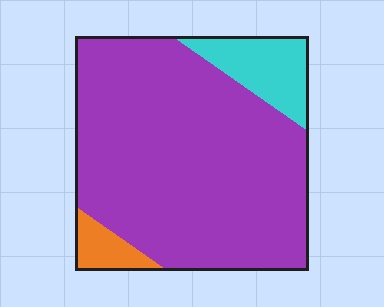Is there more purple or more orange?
Purple.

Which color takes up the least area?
Orange, at roughly 5%.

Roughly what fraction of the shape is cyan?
Cyan covers 12% of the shape.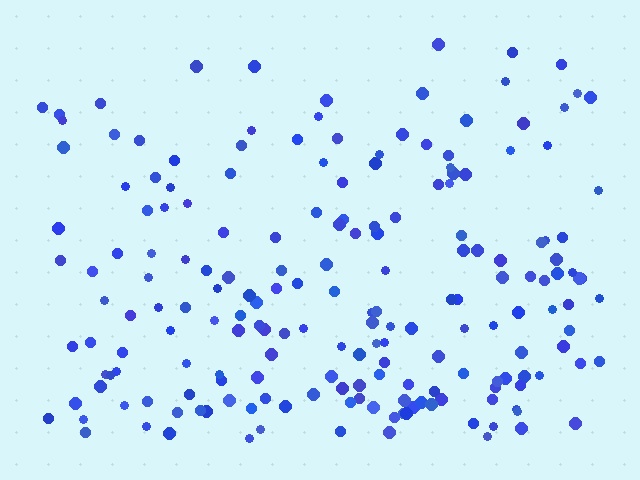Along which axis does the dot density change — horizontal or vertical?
Vertical.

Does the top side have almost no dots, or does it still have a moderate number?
Still a moderate number, just noticeably fewer than the bottom.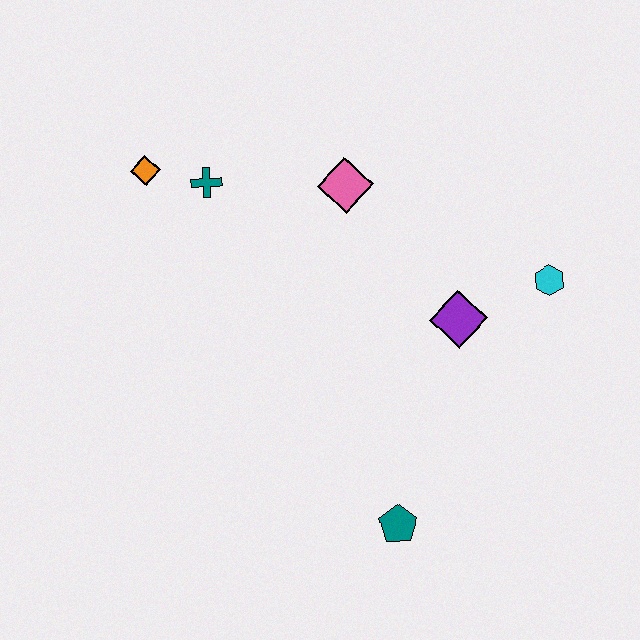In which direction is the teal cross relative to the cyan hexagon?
The teal cross is to the left of the cyan hexagon.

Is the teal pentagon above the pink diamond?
No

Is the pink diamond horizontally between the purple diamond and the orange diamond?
Yes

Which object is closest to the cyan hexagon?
The purple diamond is closest to the cyan hexagon.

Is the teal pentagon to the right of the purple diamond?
No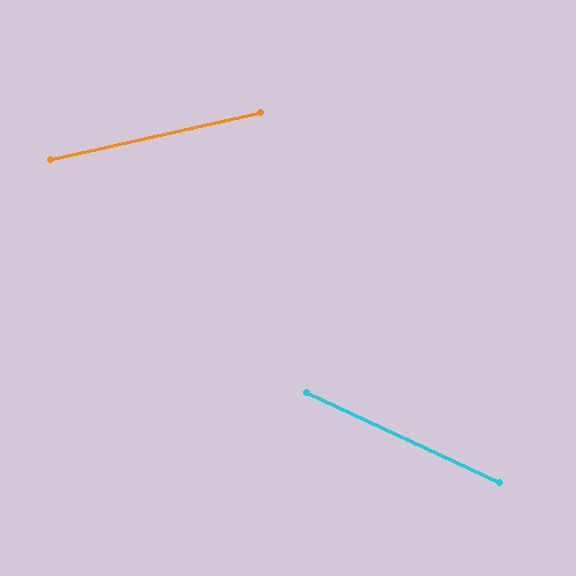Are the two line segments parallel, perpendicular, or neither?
Neither parallel nor perpendicular — they differ by about 37°.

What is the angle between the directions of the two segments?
Approximately 37 degrees.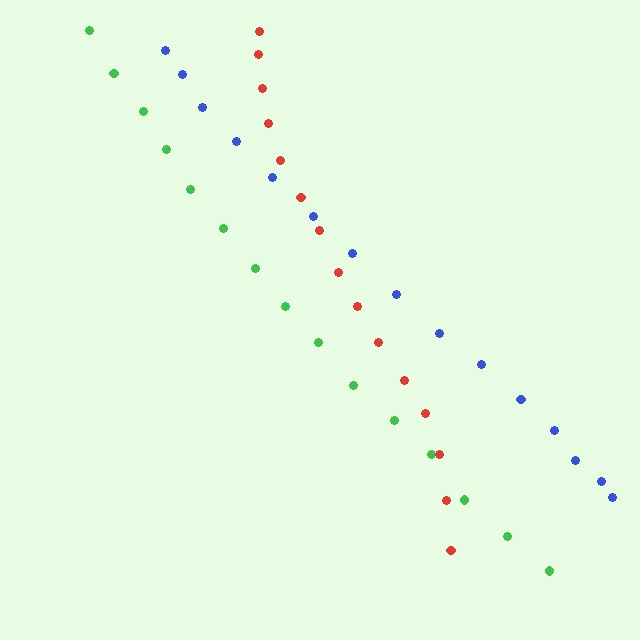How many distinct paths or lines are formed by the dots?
There are 3 distinct paths.